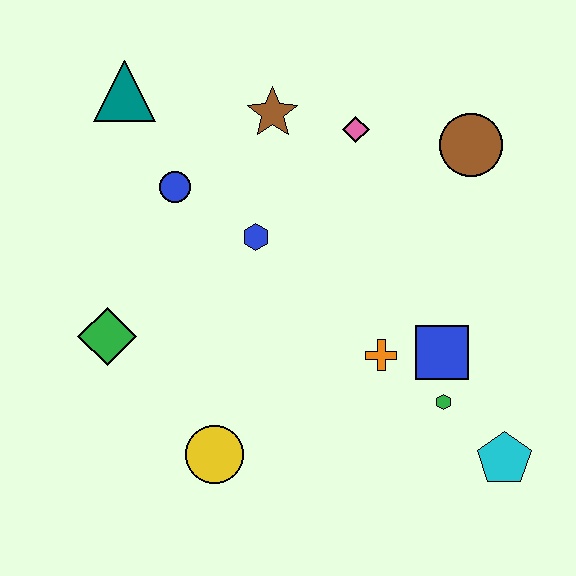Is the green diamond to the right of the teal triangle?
No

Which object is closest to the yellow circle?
The green diamond is closest to the yellow circle.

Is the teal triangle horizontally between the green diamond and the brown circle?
Yes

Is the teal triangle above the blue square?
Yes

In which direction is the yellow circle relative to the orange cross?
The yellow circle is to the left of the orange cross.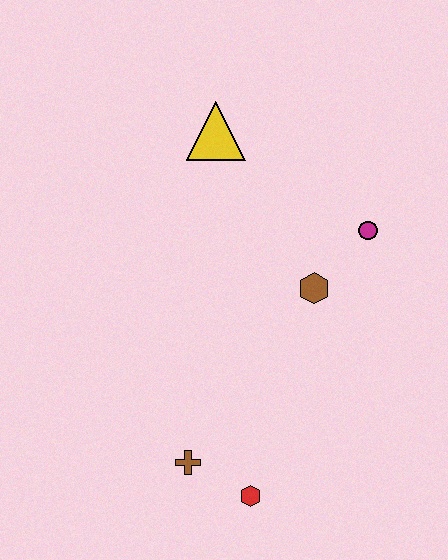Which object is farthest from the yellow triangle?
The red hexagon is farthest from the yellow triangle.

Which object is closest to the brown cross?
The red hexagon is closest to the brown cross.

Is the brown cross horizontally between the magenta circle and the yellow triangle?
No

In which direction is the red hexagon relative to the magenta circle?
The red hexagon is below the magenta circle.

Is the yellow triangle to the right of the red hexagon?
No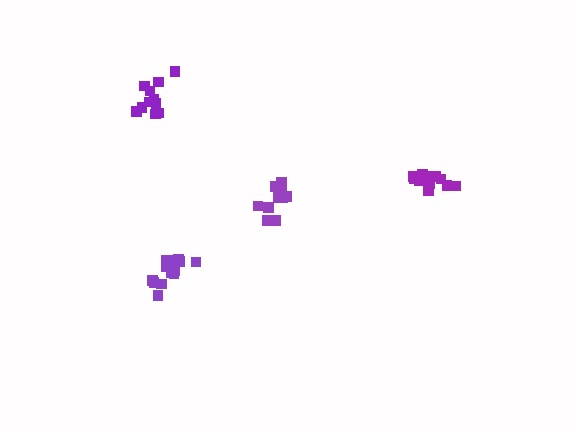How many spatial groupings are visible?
There are 4 spatial groupings.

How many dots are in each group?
Group 1: 13 dots, Group 2: 11 dots, Group 3: 13 dots, Group 4: 11 dots (48 total).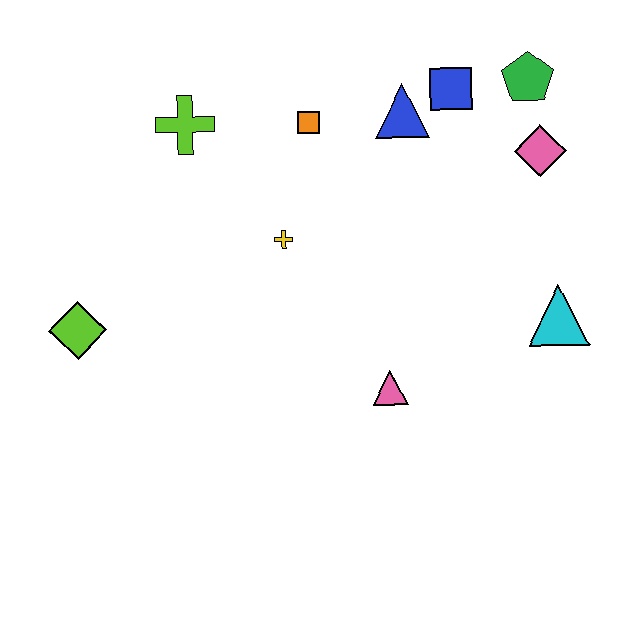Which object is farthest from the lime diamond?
The green pentagon is farthest from the lime diamond.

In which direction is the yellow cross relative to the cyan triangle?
The yellow cross is to the left of the cyan triangle.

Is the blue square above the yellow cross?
Yes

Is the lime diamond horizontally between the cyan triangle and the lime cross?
No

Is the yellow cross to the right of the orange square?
No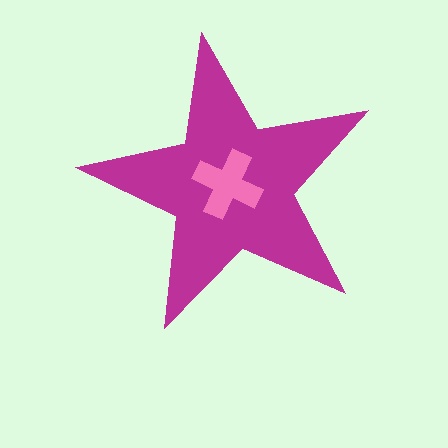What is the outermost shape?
The magenta star.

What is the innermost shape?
The pink cross.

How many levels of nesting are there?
2.